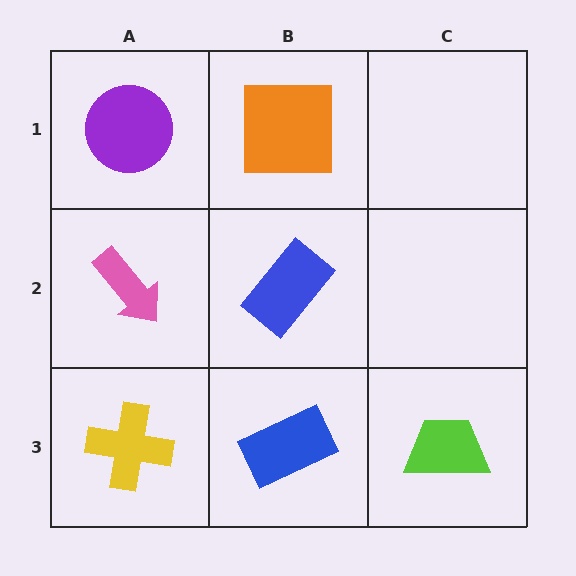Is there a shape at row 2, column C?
No, that cell is empty.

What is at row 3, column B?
A blue rectangle.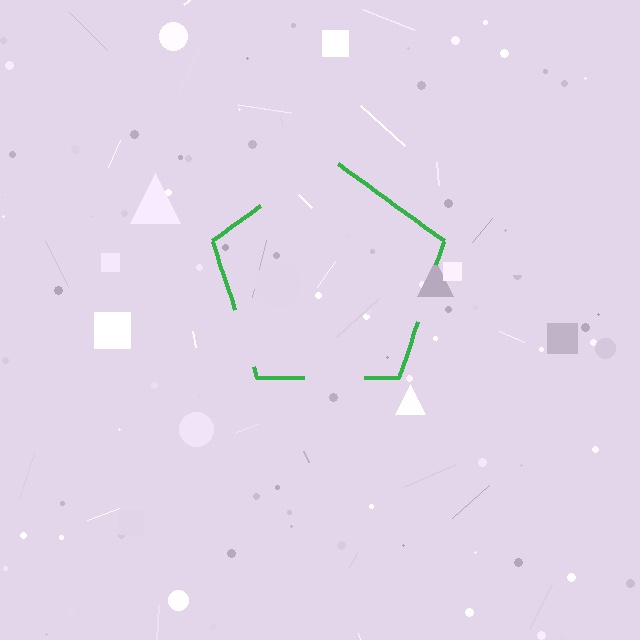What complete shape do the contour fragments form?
The contour fragments form a pentagon.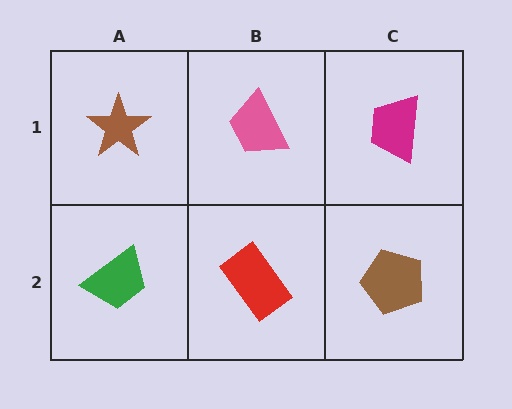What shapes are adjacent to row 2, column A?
A brown star (row 1, column A), a red rectangle (row 2, column B).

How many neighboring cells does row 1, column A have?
2.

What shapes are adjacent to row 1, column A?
A green trapezoid (row 2, column A), a pink trapezoid (row 1, column B).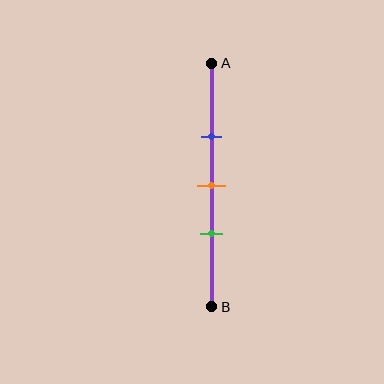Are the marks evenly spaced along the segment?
Yes, the marks are approximately evenly spaced.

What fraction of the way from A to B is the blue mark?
The blue mark is approximately 30% (0.3) of the way from A to B.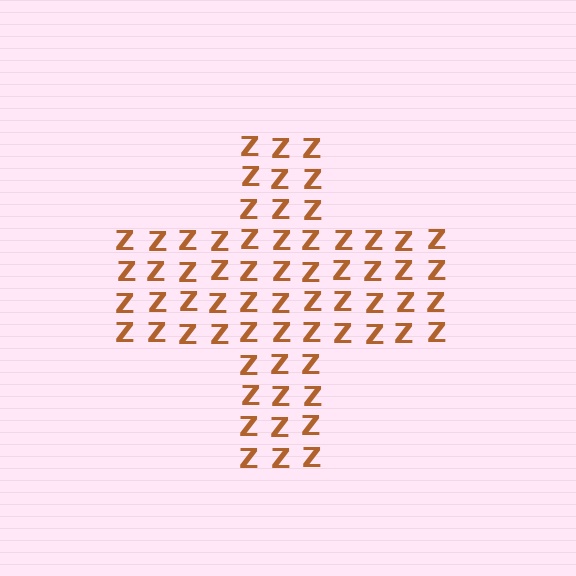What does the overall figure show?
The overall figure shows a cross.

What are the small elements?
The small elements are letter Z's.